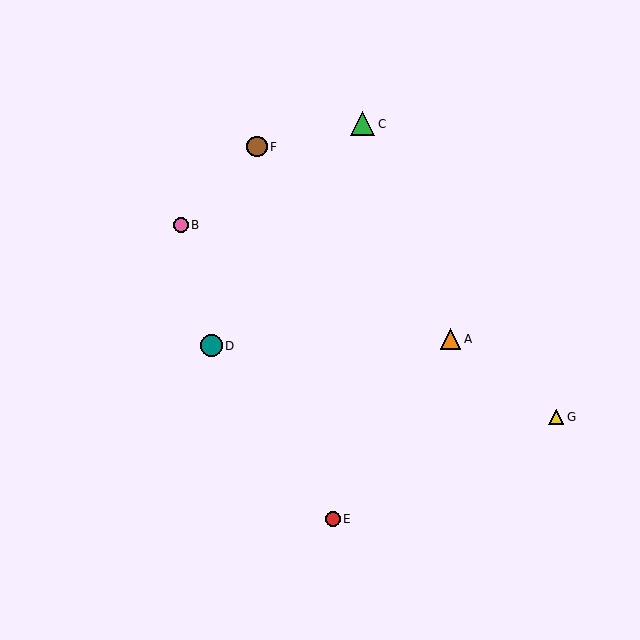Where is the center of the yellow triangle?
The center of the yellow triangle is at (556, 417).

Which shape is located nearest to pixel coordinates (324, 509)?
The red circle (labeled E) at (333, 519) is nearest to that location.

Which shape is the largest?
The green triangle (labeled C) is the largest.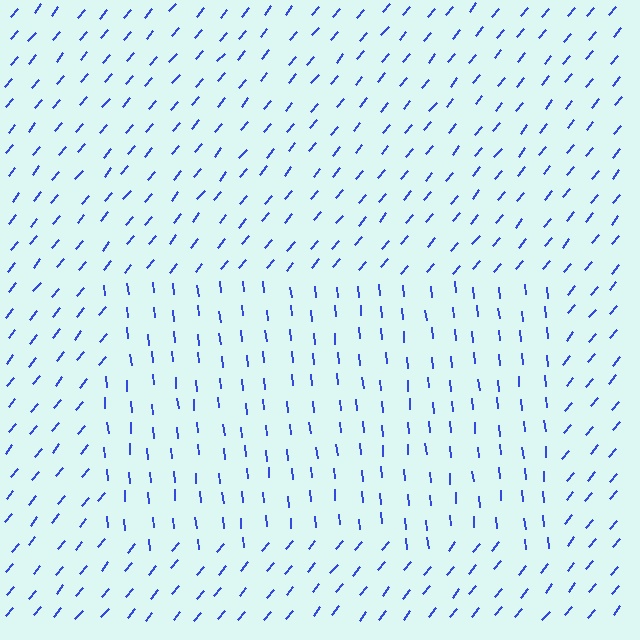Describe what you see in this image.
The image is filled with small blue line segments. A rectangle region in the image has lines oriented differently from the surrounding lines, creating a visible texture boundary.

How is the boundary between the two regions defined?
The boundary is defined purely by a change in line orientation (approximately 45 degrees difference). All lines are the same color and thickness.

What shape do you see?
I see a rectangle.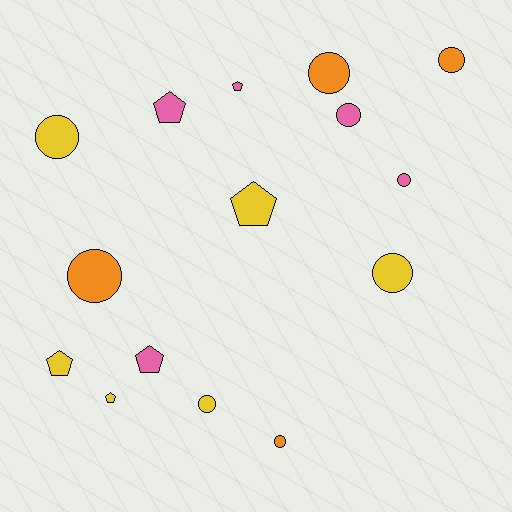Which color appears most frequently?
Yellow, with 6 objects.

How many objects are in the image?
There are 15 objects.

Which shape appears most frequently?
Circle, with 9 objects.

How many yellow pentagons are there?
There are 3 yellow pentagons.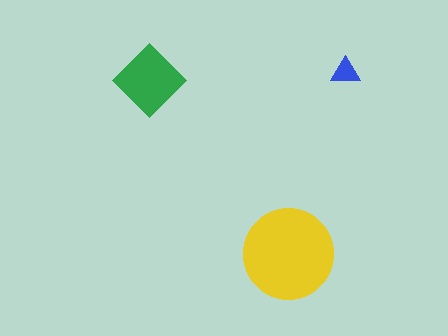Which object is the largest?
The yellow circle.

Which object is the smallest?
The blue triangle.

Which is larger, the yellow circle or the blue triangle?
The yellow circle.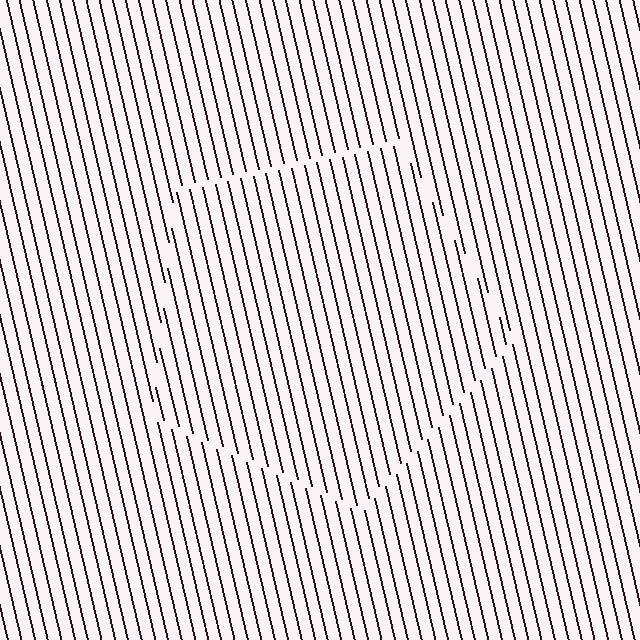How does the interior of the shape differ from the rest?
The interior of the shape contains the same grating, shifted by half a period — the contour is defined by the phase discontinuity where line-ends from the inner and outer gratings abut.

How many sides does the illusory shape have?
5 sides — the line-ends trace a pentagon.